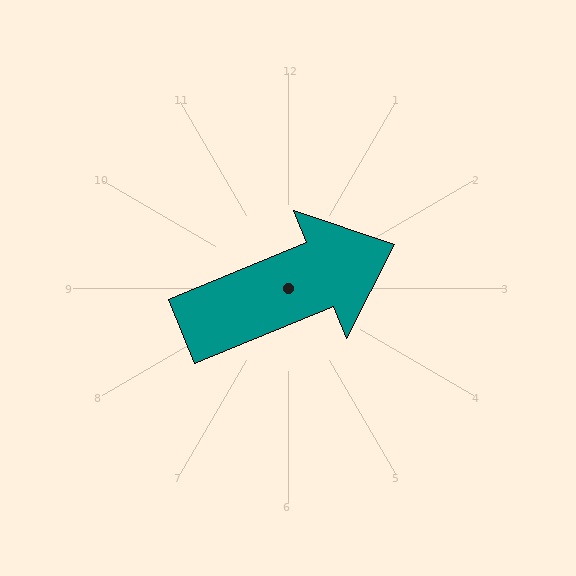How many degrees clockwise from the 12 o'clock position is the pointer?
Approximately 68 degrees.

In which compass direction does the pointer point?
East.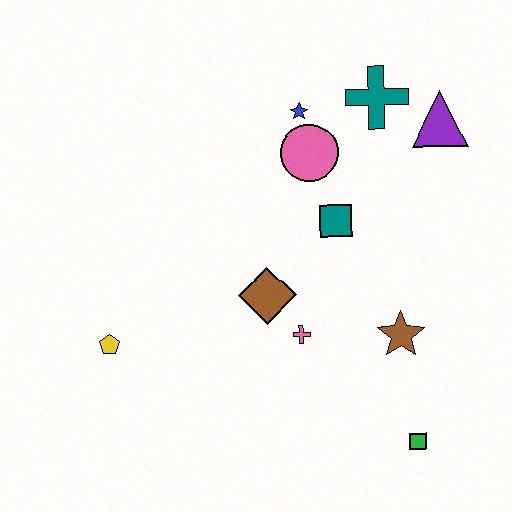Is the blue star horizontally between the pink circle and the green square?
No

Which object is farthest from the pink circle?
The green square is farthest from the pink circle.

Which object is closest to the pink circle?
The blue star is closest to the pink circle.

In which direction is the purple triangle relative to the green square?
The purple triangle is above the green square.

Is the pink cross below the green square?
No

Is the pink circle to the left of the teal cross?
Yes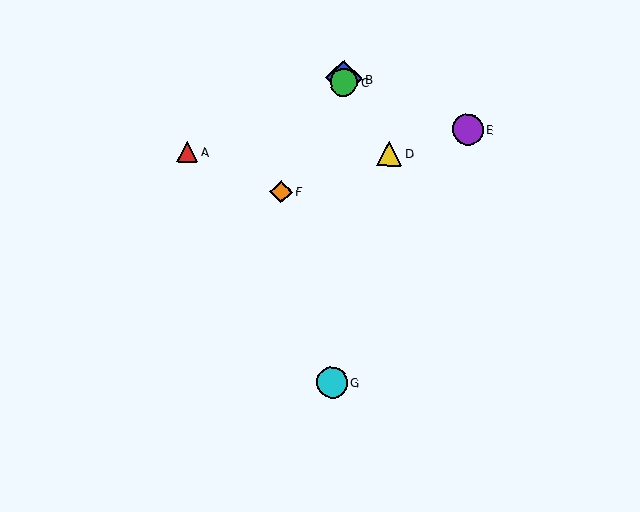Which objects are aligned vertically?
Objects B, C, G are aligned vertically.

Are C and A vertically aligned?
No, C is at x≈343 and A is at x≈187.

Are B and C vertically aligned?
Yes, both are at x≈344.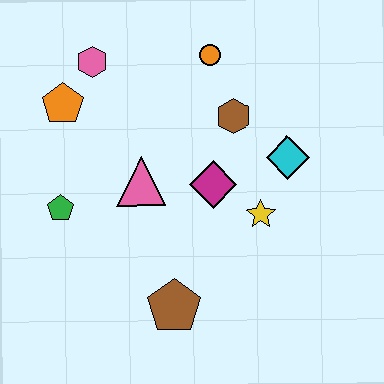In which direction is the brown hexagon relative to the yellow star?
The brown hexagon is above the yellow star.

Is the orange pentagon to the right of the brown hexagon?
No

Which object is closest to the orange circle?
The brown hexagon is closest to the orange circle.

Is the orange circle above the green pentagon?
Yes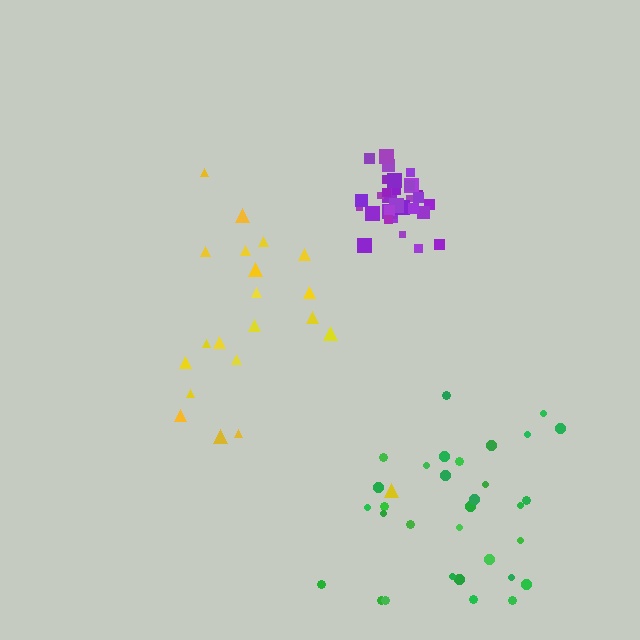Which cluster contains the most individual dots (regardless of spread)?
Green (32).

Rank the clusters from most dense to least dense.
purple, green, yellow.